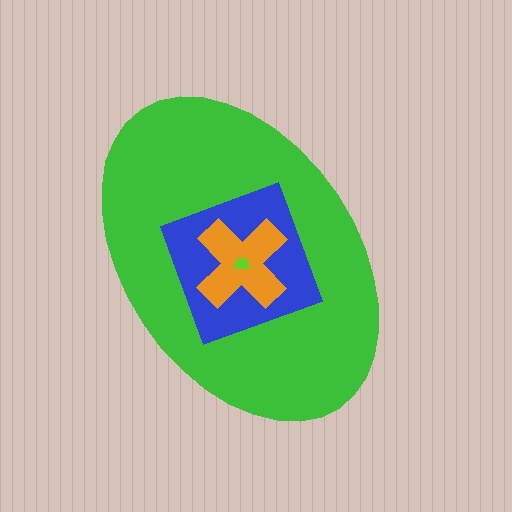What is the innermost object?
The lime trapezoid.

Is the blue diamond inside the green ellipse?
Yes.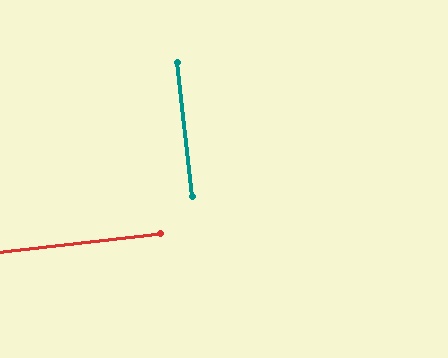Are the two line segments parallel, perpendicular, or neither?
Perpendicular — they meet at approximately 90°.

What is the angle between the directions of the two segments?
Approximately 90 degrees.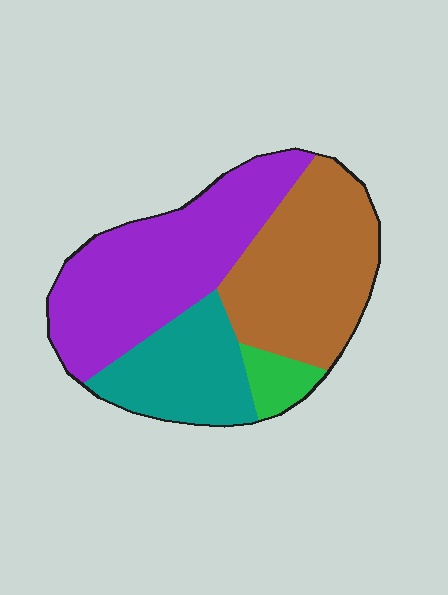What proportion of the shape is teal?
Teal covers around 20% of the shape.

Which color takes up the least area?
Green, at roughly 5%.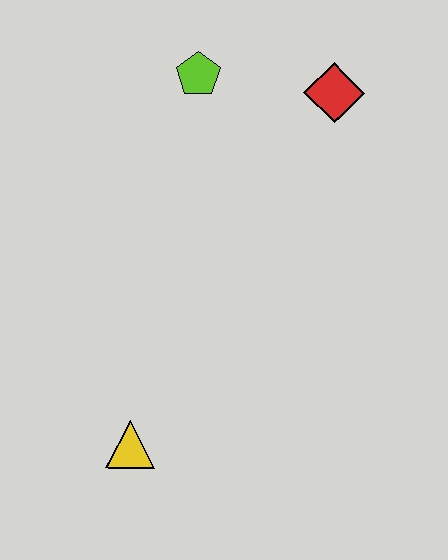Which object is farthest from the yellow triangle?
The red diamond is farthest from the yellow triangle.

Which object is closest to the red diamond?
The lime pentagon is closest to the red diamond.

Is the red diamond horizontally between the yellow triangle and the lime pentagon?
No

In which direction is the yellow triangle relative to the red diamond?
The yellow triangle is below the red diamond.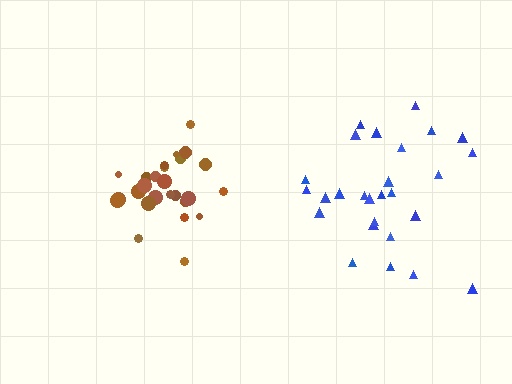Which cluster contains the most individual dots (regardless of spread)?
Brown (27).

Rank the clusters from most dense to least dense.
brown, blue.